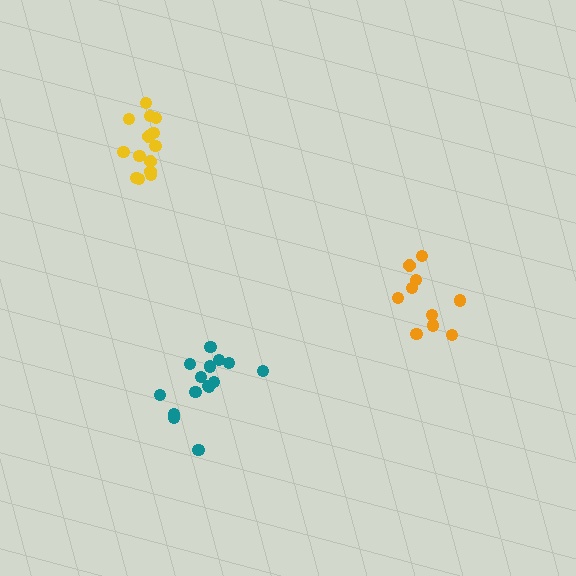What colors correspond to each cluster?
The clusters are colored: teal, orange, yellow.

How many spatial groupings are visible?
There are 3 spatial groupings.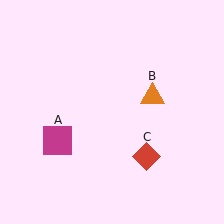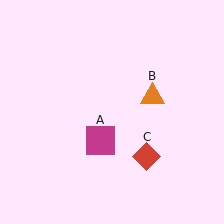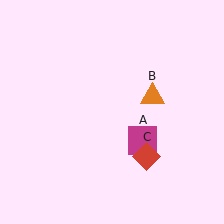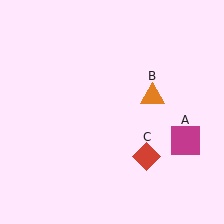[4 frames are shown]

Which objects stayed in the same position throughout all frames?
Orange triangle (object B) and red diamond (object C) remained stationary.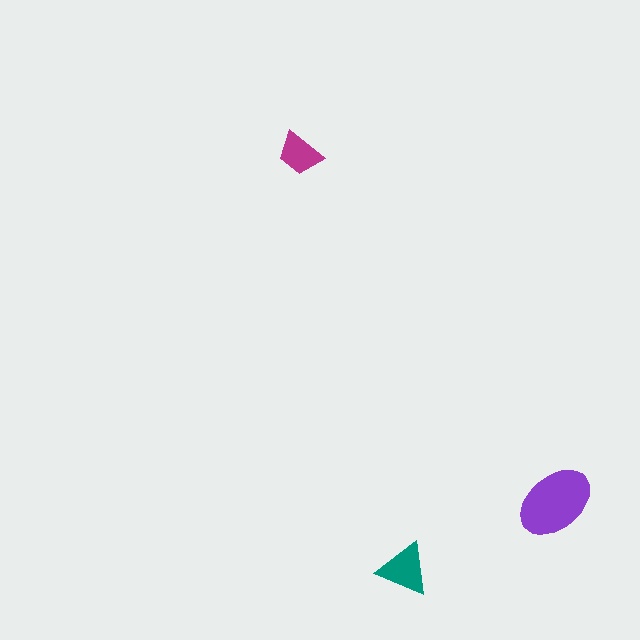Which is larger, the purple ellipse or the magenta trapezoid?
The purple ellipse.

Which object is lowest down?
The teal triangle is bottommost.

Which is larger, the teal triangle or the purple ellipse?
The purple ellipse.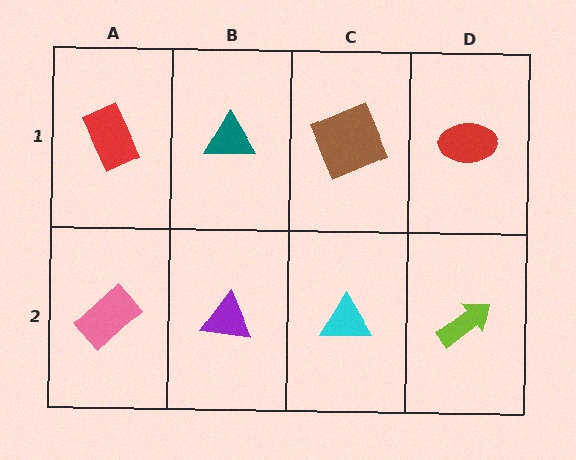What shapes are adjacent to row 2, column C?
A brown square (row 1, column C), a purple triangle (row 2, column B), a lime arrow (row 2, column D).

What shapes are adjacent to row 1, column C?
A cyan triangle (row 2, column C), a teal triangle (row 1, column B), a red ellipse (row 1, column D).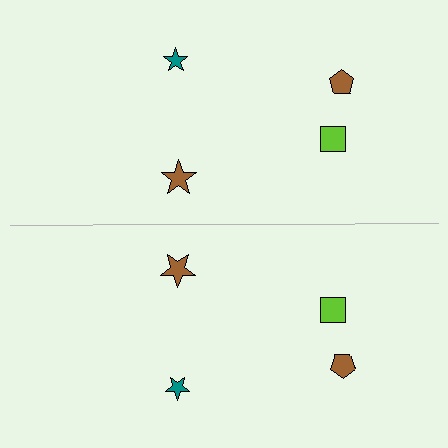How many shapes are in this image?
There are 8 shapes in this image.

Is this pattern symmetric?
Yes, this pattern has bilateral (reflection) symmetry.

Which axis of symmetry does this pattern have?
The pattern has a horizontal axis of symmetry running through the center of the image.